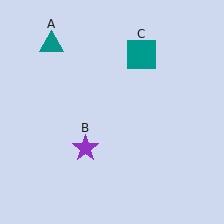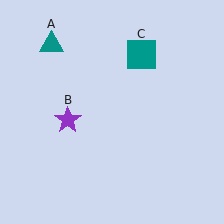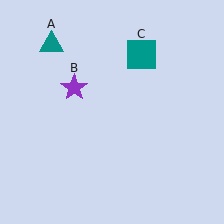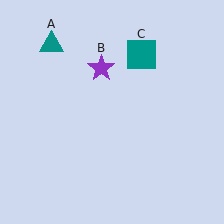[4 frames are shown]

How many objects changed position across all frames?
1 object changed position: purple star (object B).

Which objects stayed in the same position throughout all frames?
Teal triangle (object A) and teal square (object C) remained stationary.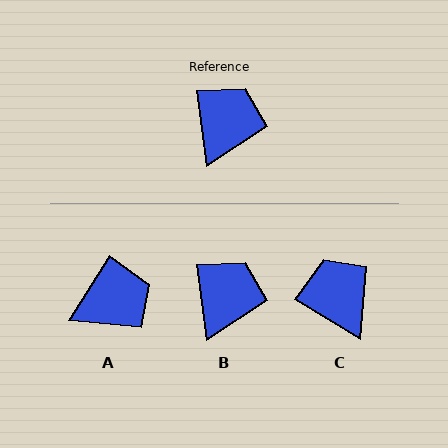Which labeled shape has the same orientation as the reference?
B.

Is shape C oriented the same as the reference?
No, it is off by about 52 degrees.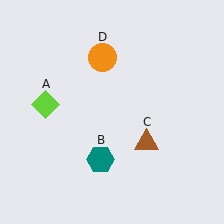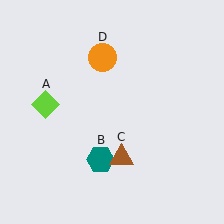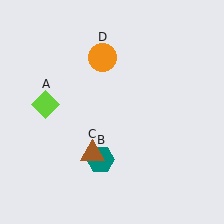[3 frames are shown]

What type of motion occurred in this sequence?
The brown triangle (object C) rotated clockwise around the center of the scene.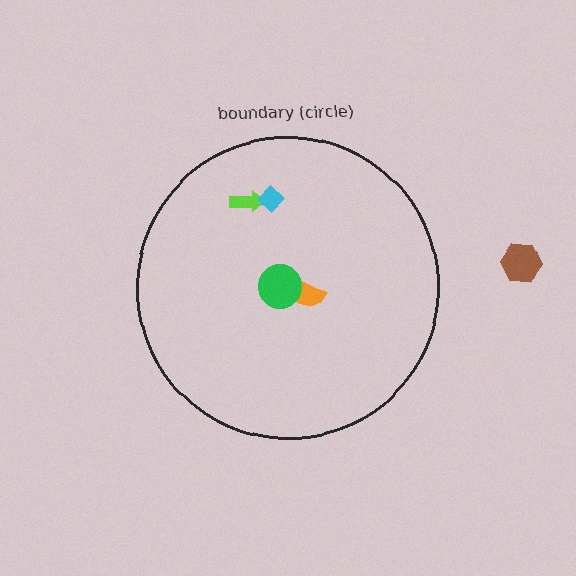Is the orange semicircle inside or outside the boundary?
Inside.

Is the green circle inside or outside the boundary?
Inside.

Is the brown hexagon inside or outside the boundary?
Outside.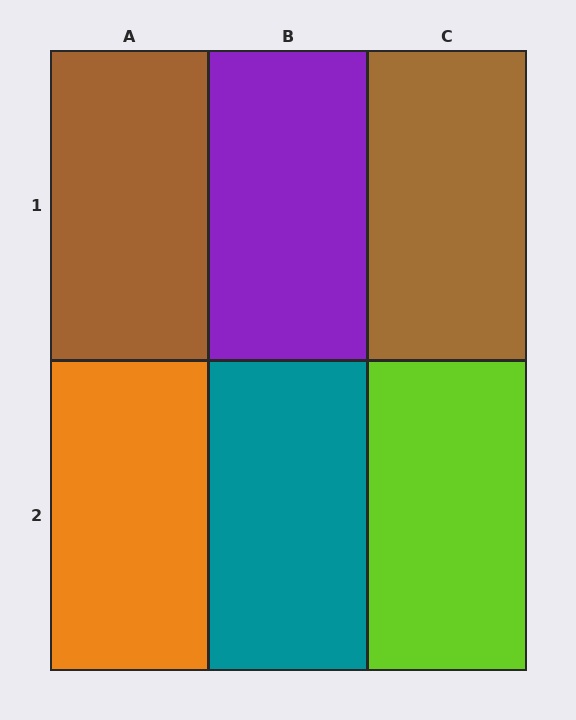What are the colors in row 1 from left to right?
Brown, purple, brown.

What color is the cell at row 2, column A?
Orange.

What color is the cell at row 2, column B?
Teal.